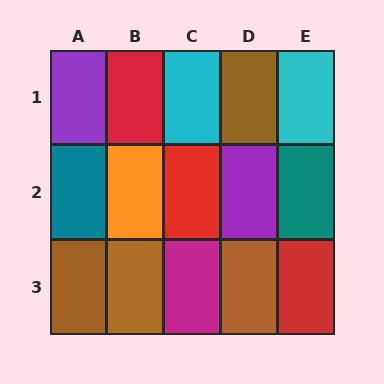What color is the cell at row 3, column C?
Magenta.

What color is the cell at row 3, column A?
Brown.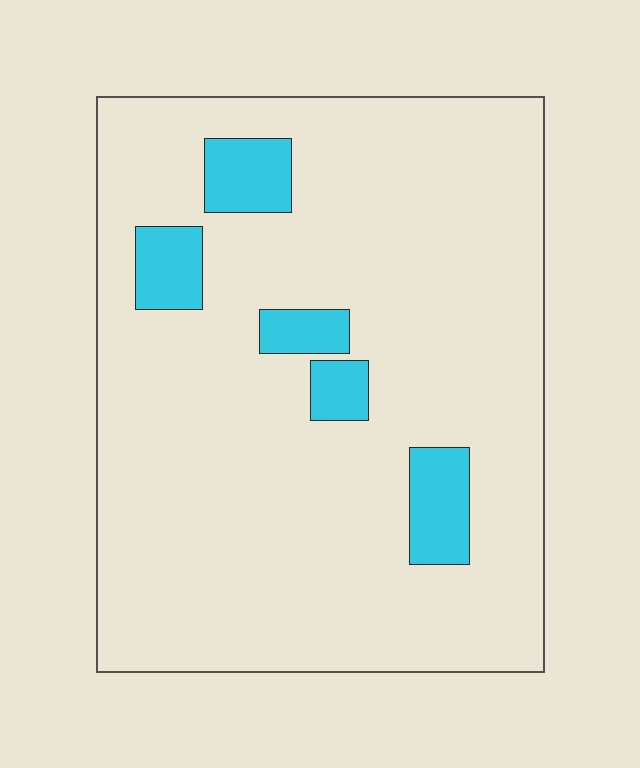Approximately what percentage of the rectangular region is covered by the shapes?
Approximately 10%.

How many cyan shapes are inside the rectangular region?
5.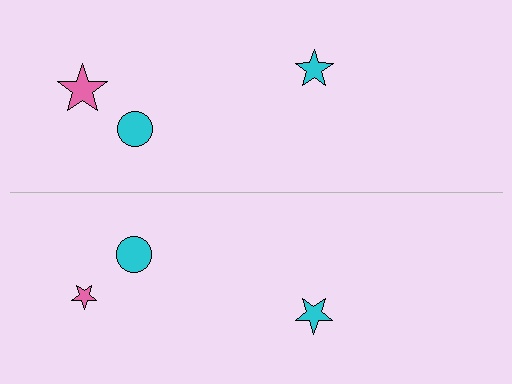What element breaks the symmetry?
The pink star on the bottom side has a different size than its mirror counterpart.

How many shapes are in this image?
There are 6 shapes in this image.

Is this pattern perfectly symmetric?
No, the pattern is not perfectly symmetric. The pink star on the bottom side has a different size than its mirror counterpart.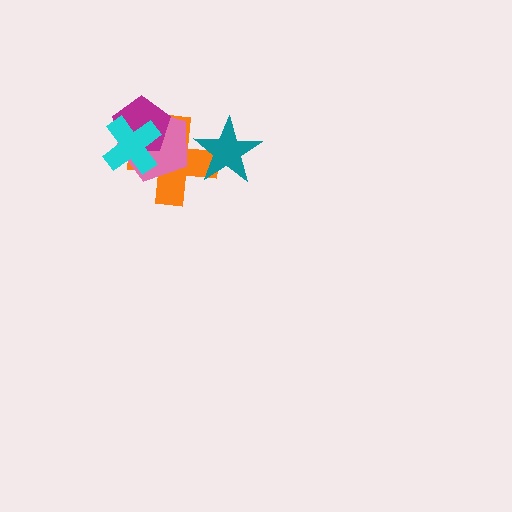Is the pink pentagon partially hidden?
Yes, it is partially covered by another shape.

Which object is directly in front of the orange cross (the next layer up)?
The pink pentagon is directly in front of the orange cross.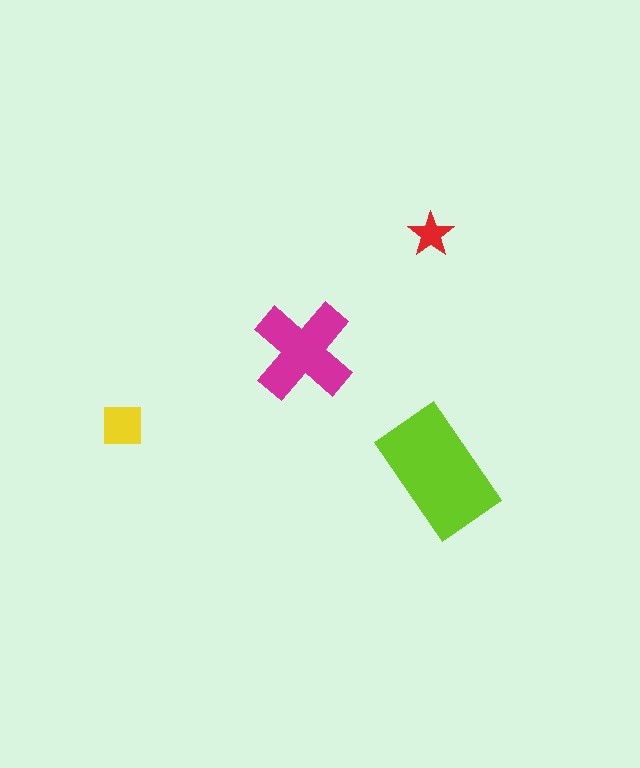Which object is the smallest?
The red star.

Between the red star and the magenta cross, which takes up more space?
The magenta cross.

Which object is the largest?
The lime rectangle.